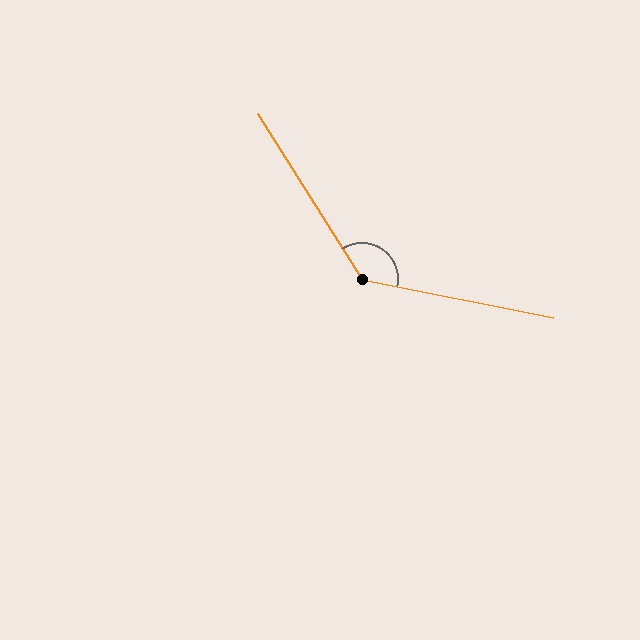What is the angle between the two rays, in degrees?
Approximately 134 degrees.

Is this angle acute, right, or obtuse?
It is obtuse.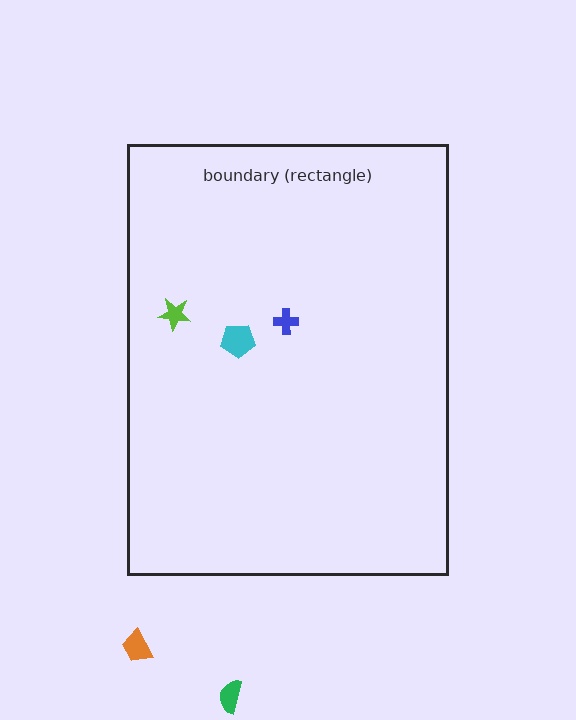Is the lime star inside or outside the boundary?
Inside.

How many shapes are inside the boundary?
3 inside, 2 outside.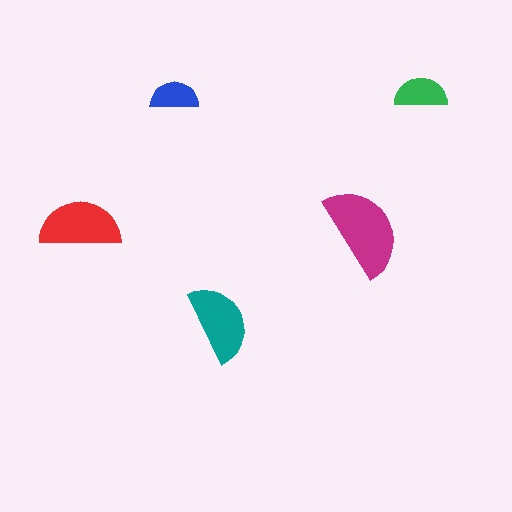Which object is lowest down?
The teal semicircle is bottommost.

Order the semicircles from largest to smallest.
the magenta one, the red one, the teal one, the green one, the blue one.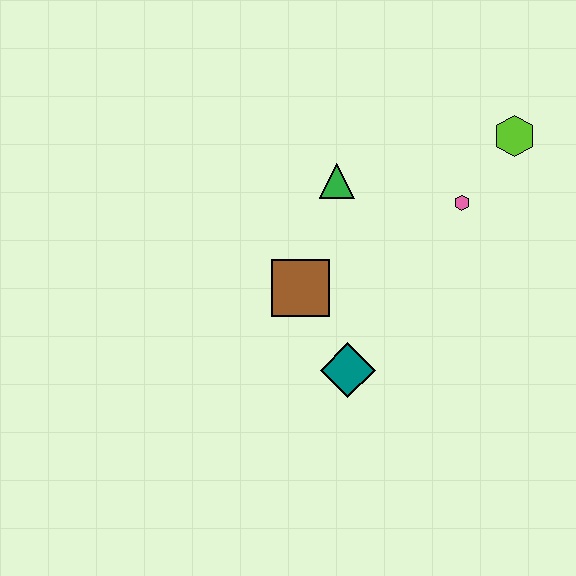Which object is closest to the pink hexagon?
The lime hexagon is closest to the pink hexagon.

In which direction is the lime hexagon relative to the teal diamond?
The lime hexagon is above the teal diamond.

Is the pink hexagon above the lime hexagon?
No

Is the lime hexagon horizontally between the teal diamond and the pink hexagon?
No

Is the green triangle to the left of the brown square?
No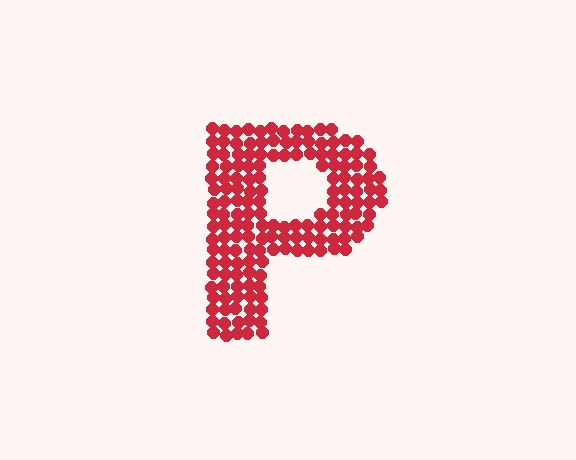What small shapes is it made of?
It is made of small circles.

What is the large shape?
The large shape is the letter P.